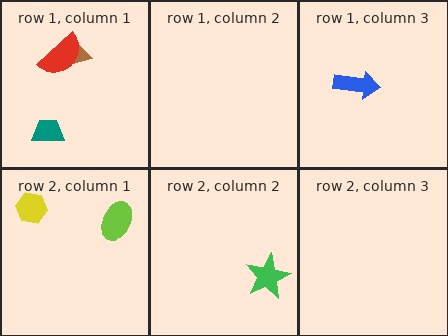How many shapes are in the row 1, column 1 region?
3.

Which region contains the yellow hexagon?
The row 2, column 1 region.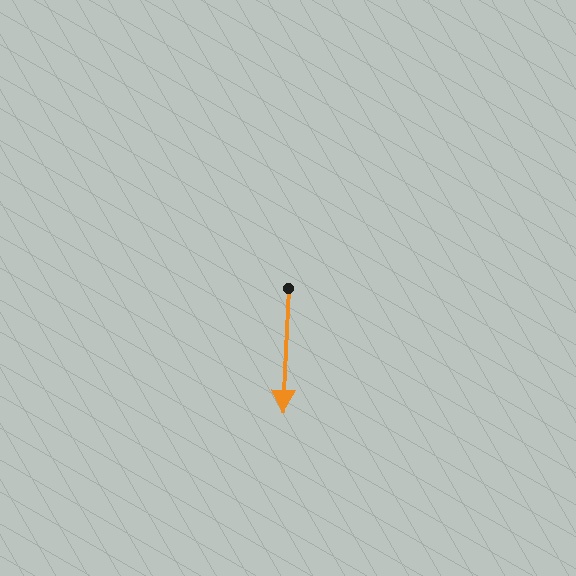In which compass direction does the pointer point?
South.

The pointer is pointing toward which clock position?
Roughly 6 o'clock.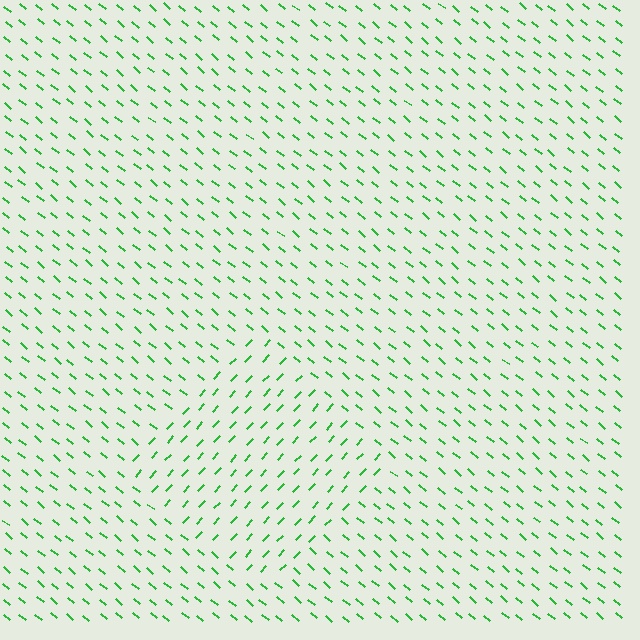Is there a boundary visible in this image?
Yes, there is a texture boundary formed by a change in line orientation.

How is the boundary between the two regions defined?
The boundary is defined purely by a change in line orientation (approximately 86 degrees difference). All lines are the same color and thickness.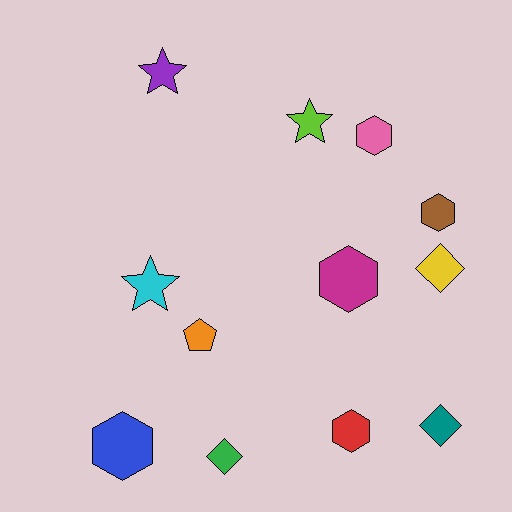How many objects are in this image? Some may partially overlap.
There are 12 objects.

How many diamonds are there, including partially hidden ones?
There are 3 diamonds.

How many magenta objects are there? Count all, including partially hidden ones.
There is 1 magenta object.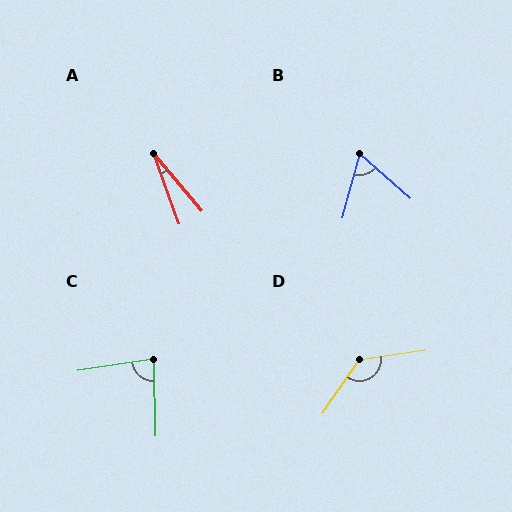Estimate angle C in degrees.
Approximately 83 degrees.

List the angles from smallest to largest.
A (21°), B (64°), C (83°), D (132°).